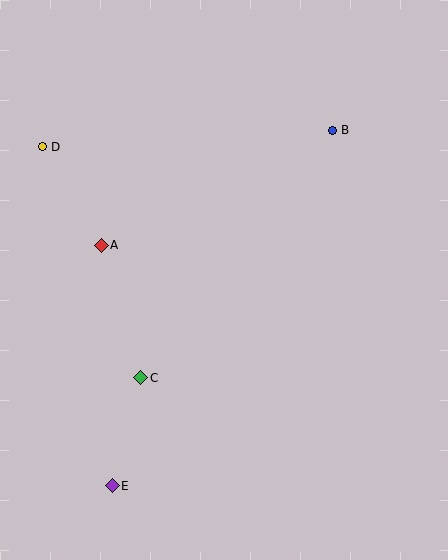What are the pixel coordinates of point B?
Point B is at (332, 130).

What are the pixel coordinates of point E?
Point E is at (112, 486).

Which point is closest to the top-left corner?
Point D is closest to the top-left corner.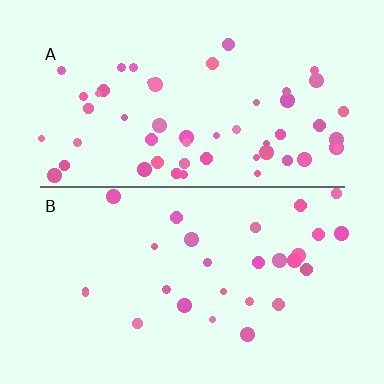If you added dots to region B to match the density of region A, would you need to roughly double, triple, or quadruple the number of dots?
Approximately double.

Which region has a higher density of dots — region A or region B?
A (the top).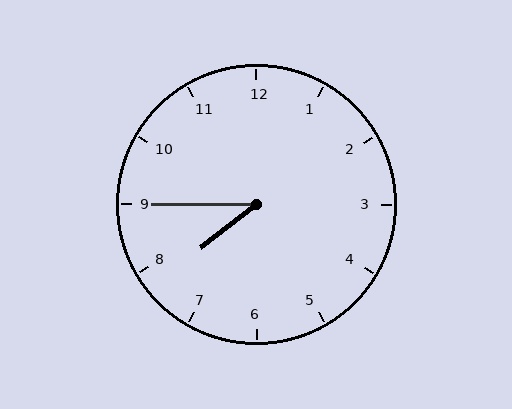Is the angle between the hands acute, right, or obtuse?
It is acute.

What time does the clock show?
7:45.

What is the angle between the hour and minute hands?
Approximately 38 degrees.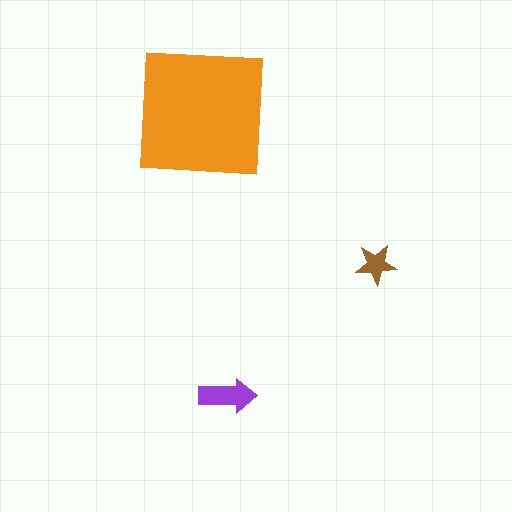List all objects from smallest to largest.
The brown star, the purple arrow, the orange square.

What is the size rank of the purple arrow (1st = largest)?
2nd.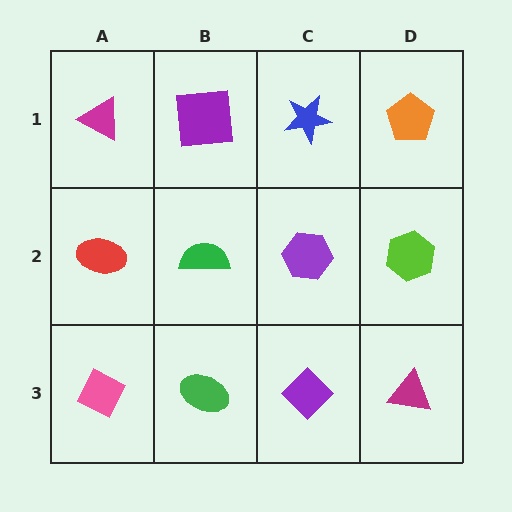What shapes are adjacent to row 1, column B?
A green semicircle (row 2, column B), a magenta triangle (row 1, column A), a blue star (row 1, column C).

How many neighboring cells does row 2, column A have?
3.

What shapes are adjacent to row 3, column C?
A purple hexagon (row 2, column C), a green ellipse (row 3, column B), a magenta triangle (row 3, column D).